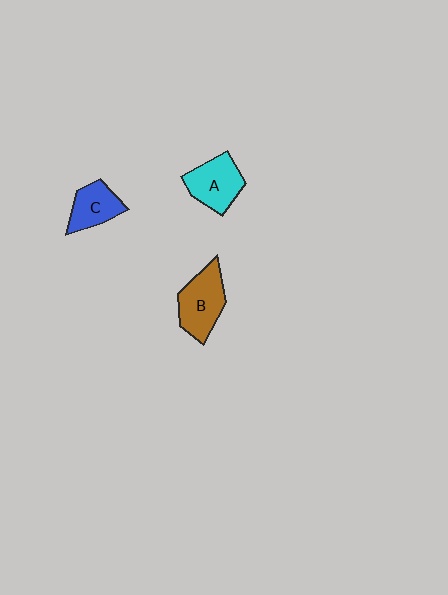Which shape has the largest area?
Shape B (brown).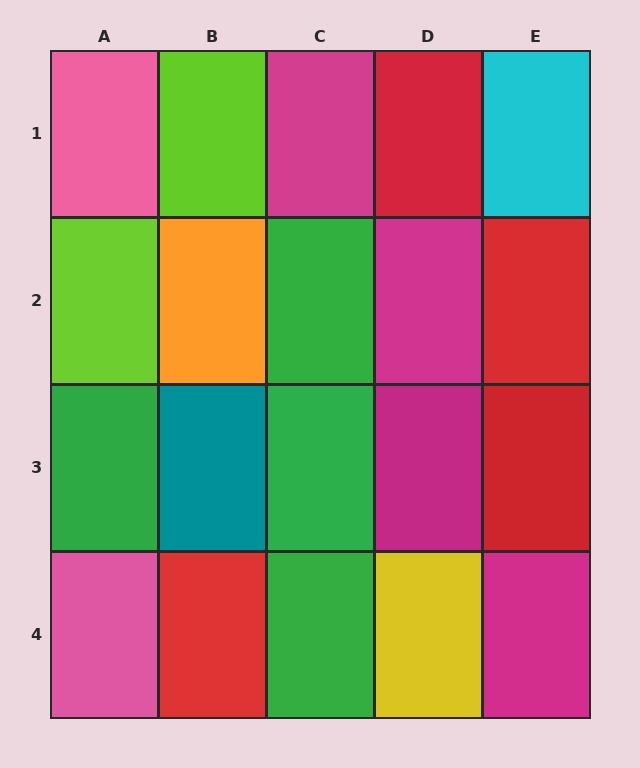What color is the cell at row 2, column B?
Orange.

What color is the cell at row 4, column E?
Magenta.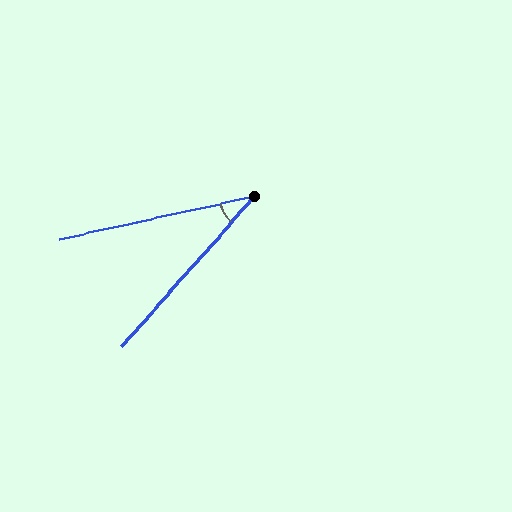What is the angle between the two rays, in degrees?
Approximately 36 degrees.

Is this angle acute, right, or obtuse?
It is acute.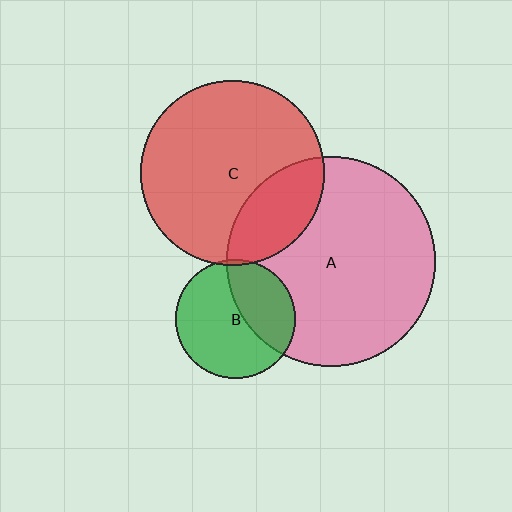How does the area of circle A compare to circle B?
Approximately 3.1 times.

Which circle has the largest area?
Circle A (pink).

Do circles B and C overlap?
Yes.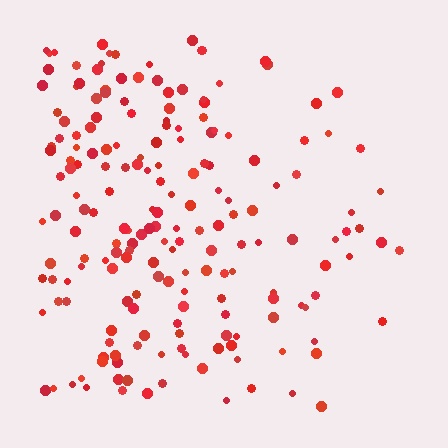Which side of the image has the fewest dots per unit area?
The right.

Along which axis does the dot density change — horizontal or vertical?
Horizontal.